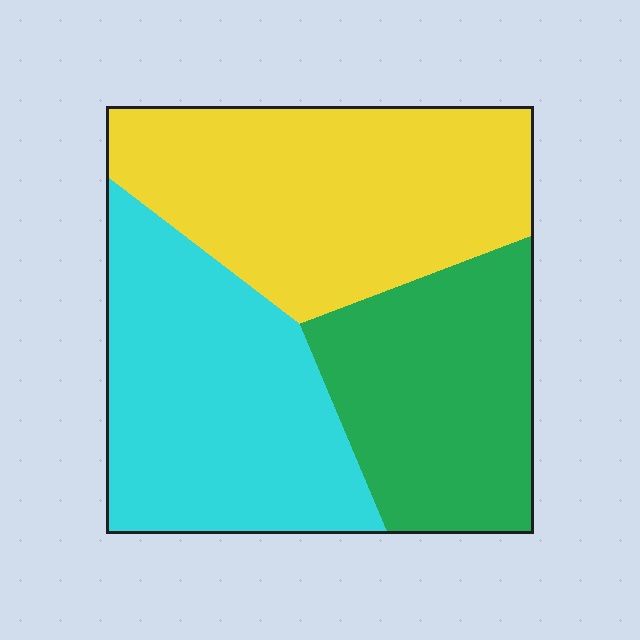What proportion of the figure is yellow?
Yellow takes up about three eighths (3/8) of the figure.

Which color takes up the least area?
Green, at roughly 30%.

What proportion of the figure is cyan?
Cyan takes up about one third (1/3) of the figure.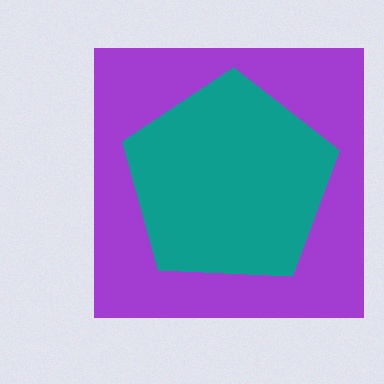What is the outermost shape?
The purple square.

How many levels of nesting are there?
2.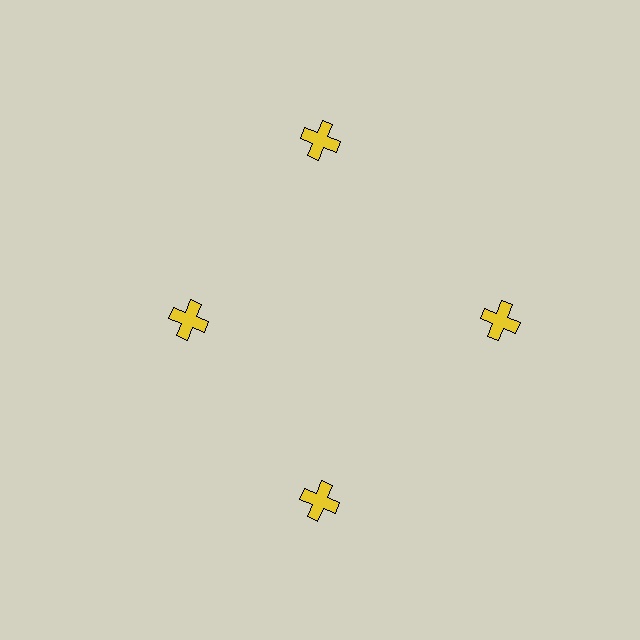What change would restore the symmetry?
The symmetry would be restored by moving it outward, back onto the ring so that all 4 crosses sit at equal angles and equal distance from the center.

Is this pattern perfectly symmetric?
No. The 4 yellow crosses are arranged in a ring, but one element near the 9 o'clock position is pulled inward toward the center, breaking the 4-fold rotational symmetry.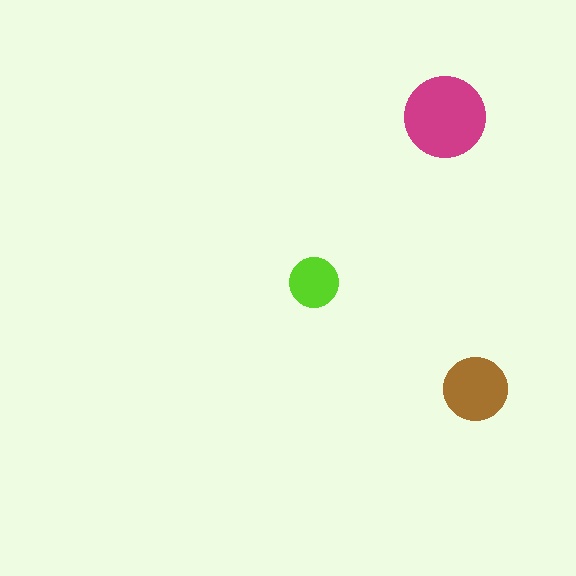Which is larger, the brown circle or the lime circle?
The brown one.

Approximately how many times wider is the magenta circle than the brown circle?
About 1.5 times wider.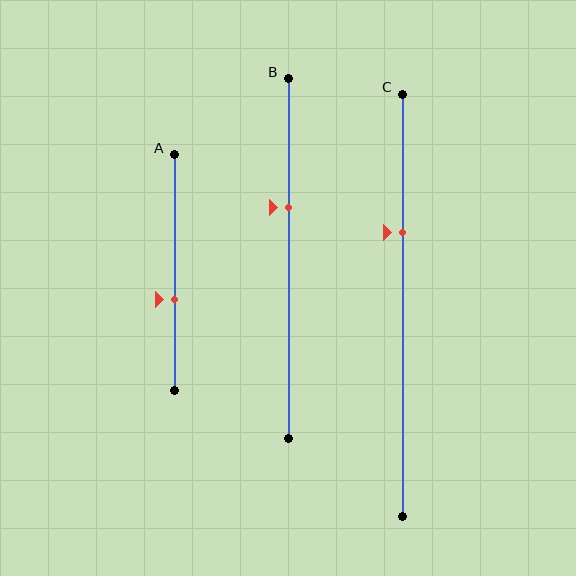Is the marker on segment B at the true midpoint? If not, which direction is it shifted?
No, the marker on segment B is shifted upward by about 14% of the segment length.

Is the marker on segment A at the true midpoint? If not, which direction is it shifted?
No, the marker on segment A is shifted downward by about 11% of the segment length.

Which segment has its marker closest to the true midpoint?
Segment A has its marker closest to the true midpoint.